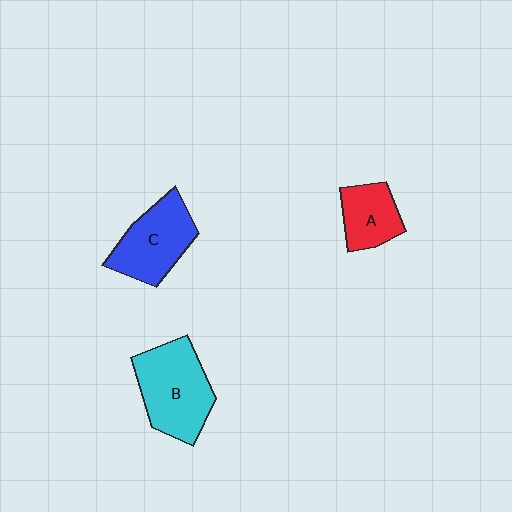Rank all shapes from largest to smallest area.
From largest to smallest: B (cyan), C (blue), A (red).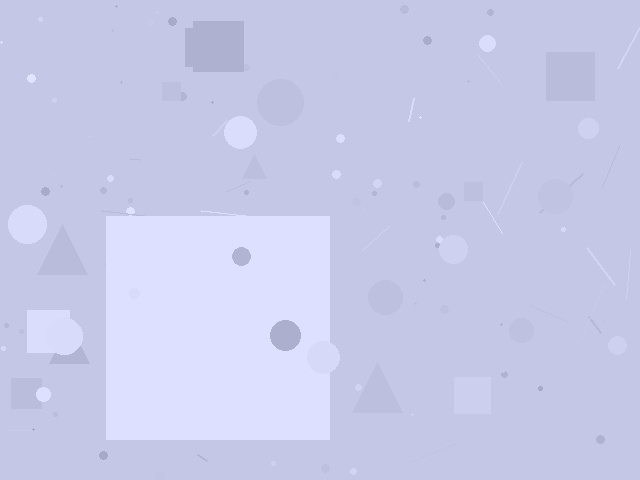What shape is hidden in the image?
A square is hidden in the image.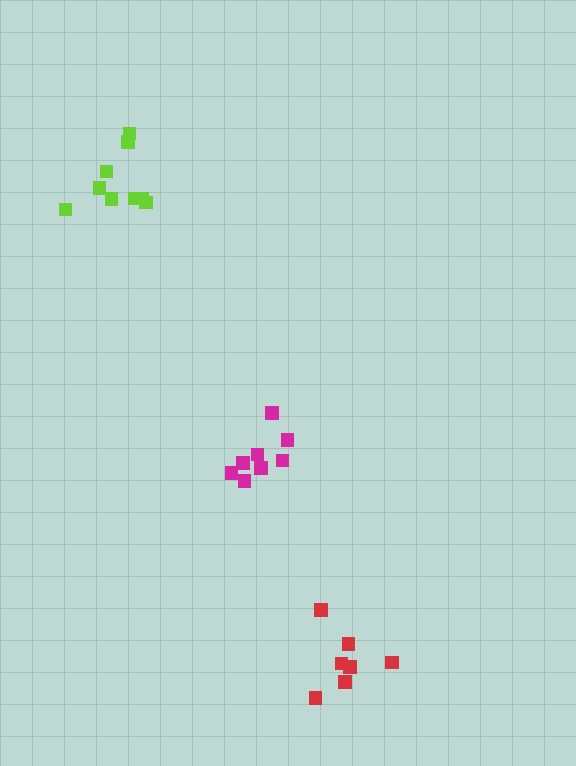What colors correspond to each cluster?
The clusters are colored: red, magenta, lime.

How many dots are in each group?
Group 1: 7 dots, Group 2: 9 dots, Group 3: 9 dots (25 total).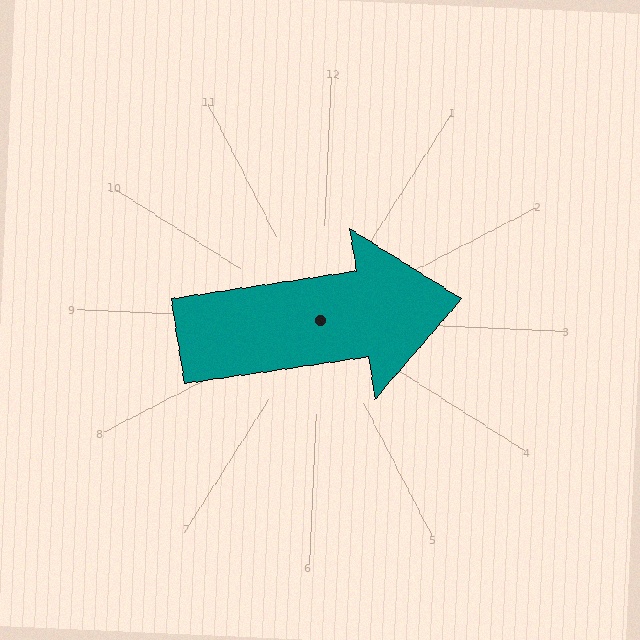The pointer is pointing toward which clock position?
Roughly 3 o'clock.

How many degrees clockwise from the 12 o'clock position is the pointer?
Approximately 79 degrees.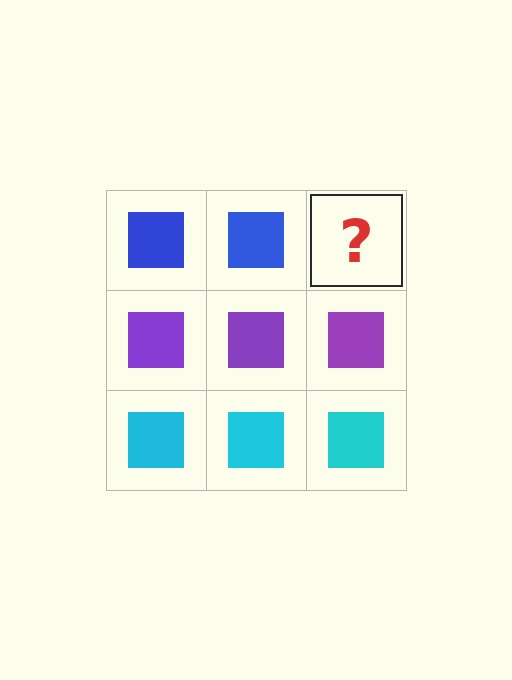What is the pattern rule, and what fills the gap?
The rule is that each row has a consistent color. The gap should be filled with a blue square.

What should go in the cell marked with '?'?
The missing cell should contain a blue square.